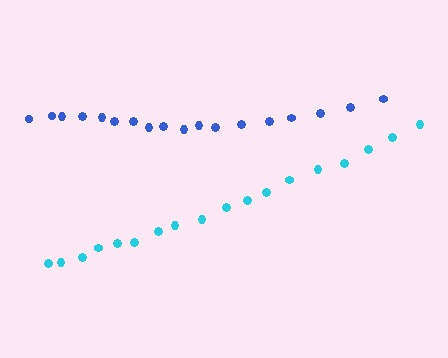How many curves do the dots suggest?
There are 2 distinct paths.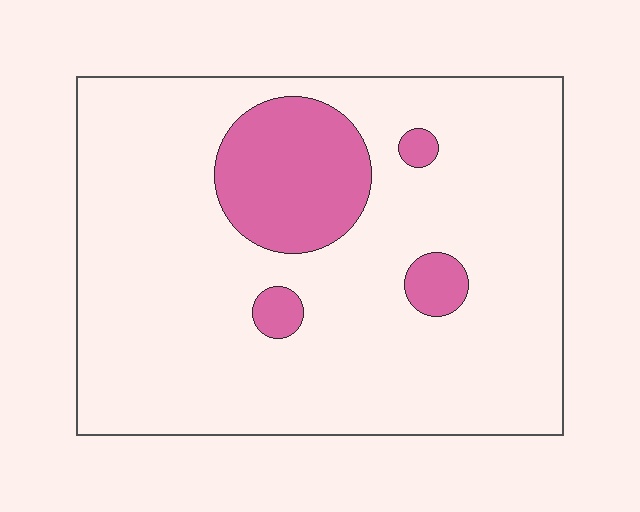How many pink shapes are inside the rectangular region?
4.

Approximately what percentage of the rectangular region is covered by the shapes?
Approximately 15%.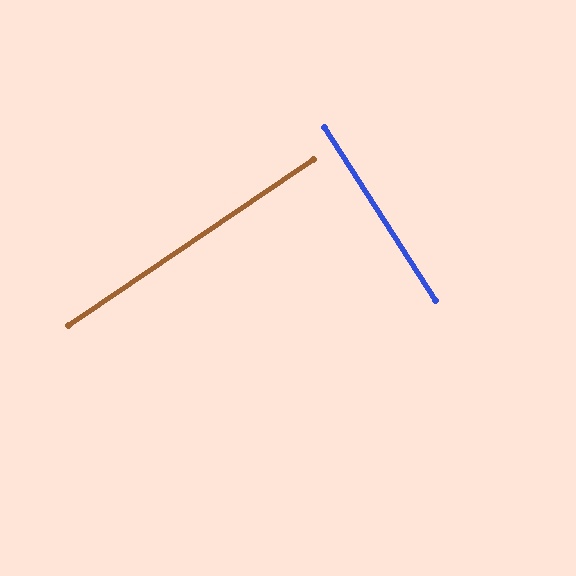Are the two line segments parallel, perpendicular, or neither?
Perpendicular — they meet at approximately 89°.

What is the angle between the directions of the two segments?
Approximately 89 degrees.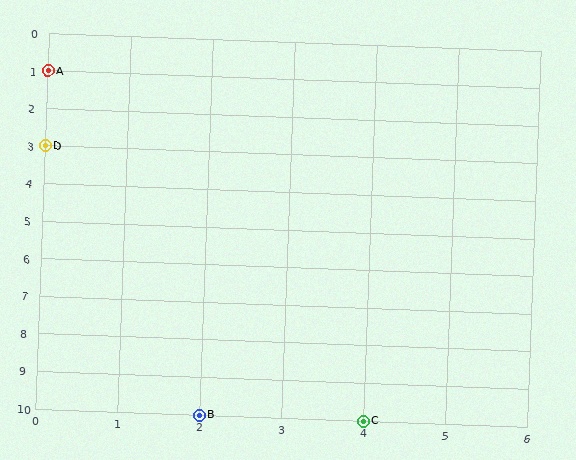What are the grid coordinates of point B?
Point B is at grid coordinates (2, 10).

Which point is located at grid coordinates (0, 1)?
Point A is at (0, 1).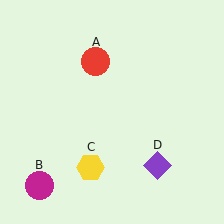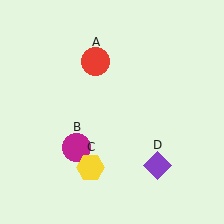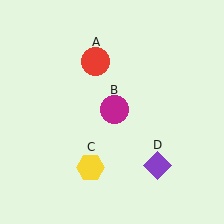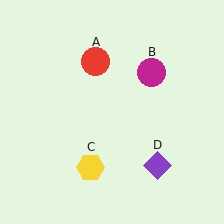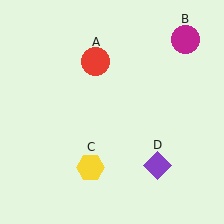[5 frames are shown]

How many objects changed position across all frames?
1 object changed position: magenta circle (object B).